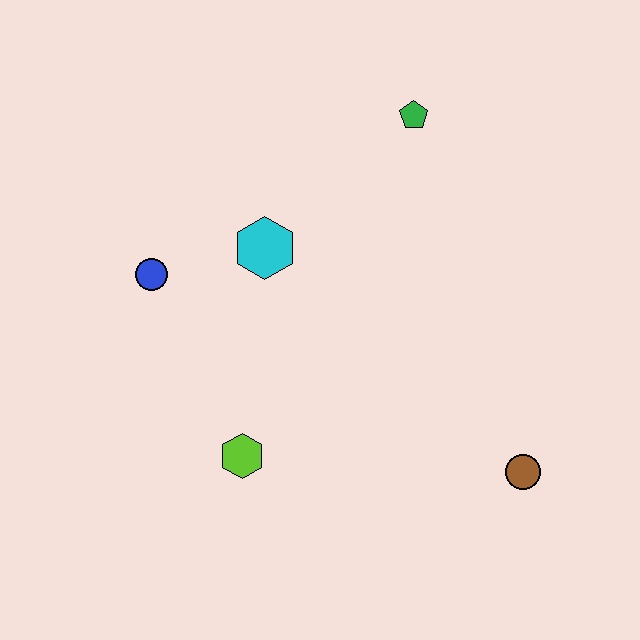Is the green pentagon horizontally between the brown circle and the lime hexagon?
Yes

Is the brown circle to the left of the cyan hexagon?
No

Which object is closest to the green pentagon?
The cyan hexagon is closest to the green pentagon.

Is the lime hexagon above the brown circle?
Yes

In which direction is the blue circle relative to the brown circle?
The blue circle is to the left of the brown circle.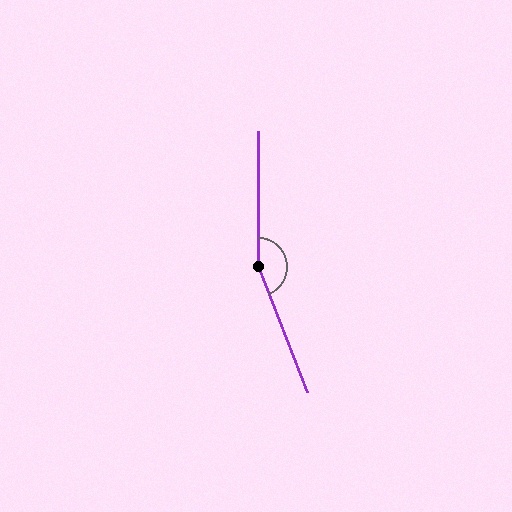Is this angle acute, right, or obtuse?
It is obtuse.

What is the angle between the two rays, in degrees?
Approximately 159 degrees.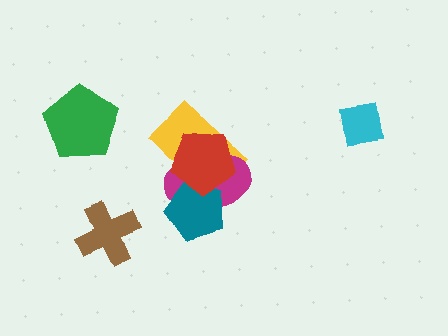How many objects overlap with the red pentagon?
3 objects overlap with the red pentagon.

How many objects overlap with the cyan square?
0 objects overlap with the cyan square.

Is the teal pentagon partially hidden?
Yes, it is partially covered by another shape.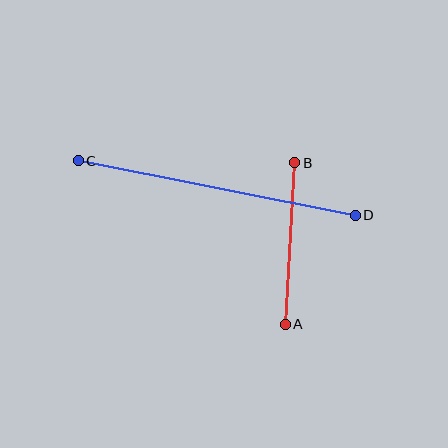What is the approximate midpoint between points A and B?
The midpoint is at approximately (290, 244) pixels.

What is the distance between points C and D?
The distance is approximately 283 pixels.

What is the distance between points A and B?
The distance is approximately 162 pixels.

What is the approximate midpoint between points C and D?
The midpoint is at approximately (217, 188) pixels.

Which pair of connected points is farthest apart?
Points C and D are farthest apart.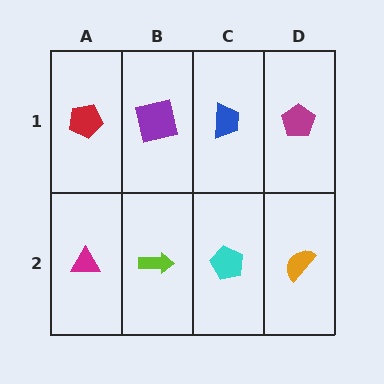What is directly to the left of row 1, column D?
A blue trapezoid.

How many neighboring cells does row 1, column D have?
2.